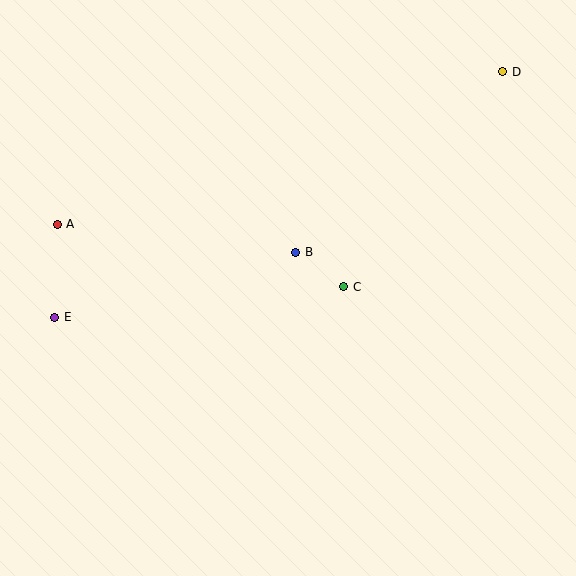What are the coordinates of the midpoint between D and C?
The midpoint between D and C is at (423, 179).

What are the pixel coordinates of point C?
Point C is at (344, 287).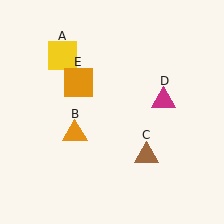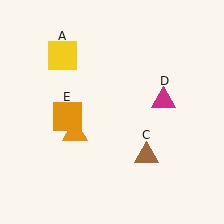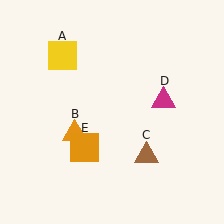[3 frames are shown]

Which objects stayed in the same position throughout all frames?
Yellow square (object A) and orange triangle (object B) and brown triangle (object C) and magenta triangle (object D) remained stationary.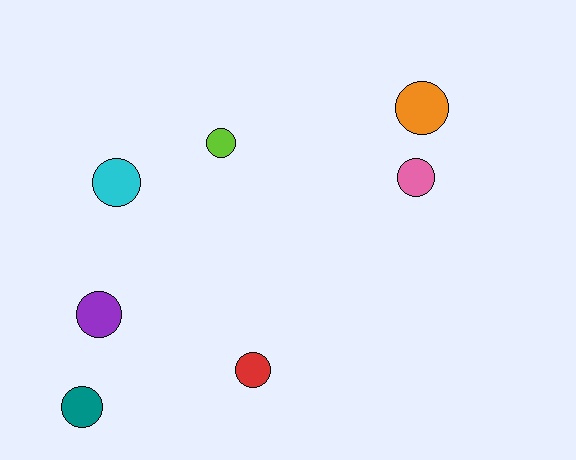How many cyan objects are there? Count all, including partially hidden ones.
There is 1 cyan object.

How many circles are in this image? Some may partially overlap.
There are 7 circles.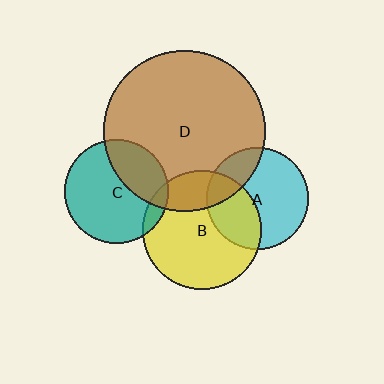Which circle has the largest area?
Circle D (brown).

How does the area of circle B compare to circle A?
Approximately 1.4 times.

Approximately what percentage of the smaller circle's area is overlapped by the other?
Approximately 10%.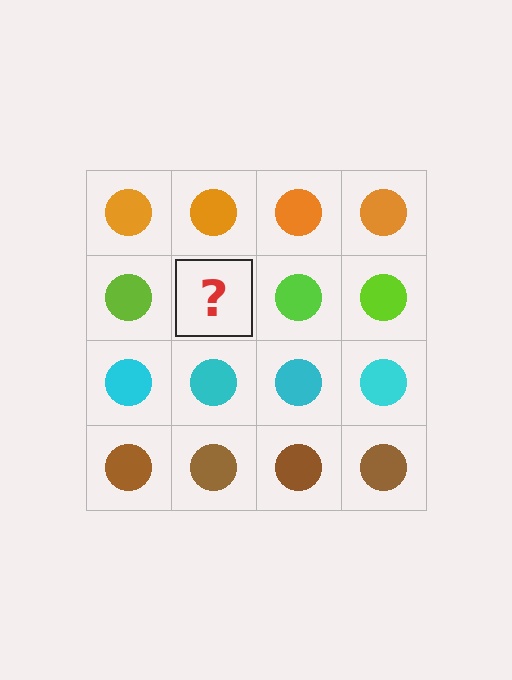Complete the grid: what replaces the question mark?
The question mark should be replaced with a lime circle.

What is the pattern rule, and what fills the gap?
The rule is that each row has a consistent color. The gap should be filled with a lime circle.